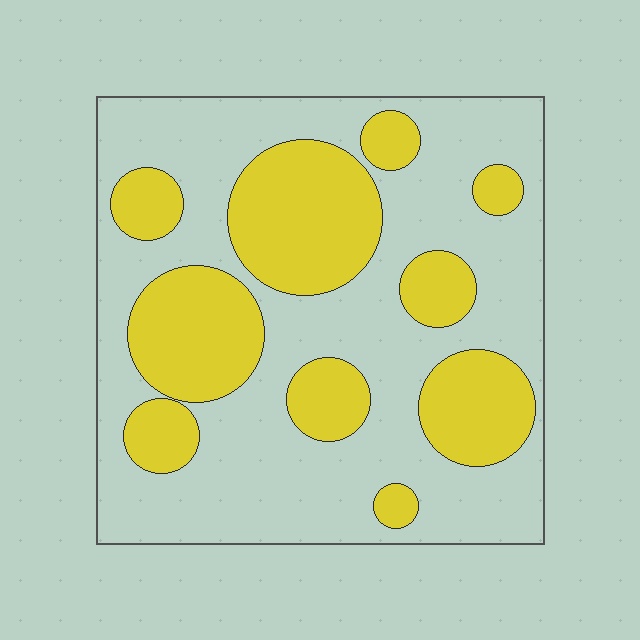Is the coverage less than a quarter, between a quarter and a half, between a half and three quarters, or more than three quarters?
Between a quarter and a half.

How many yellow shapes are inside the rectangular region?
10.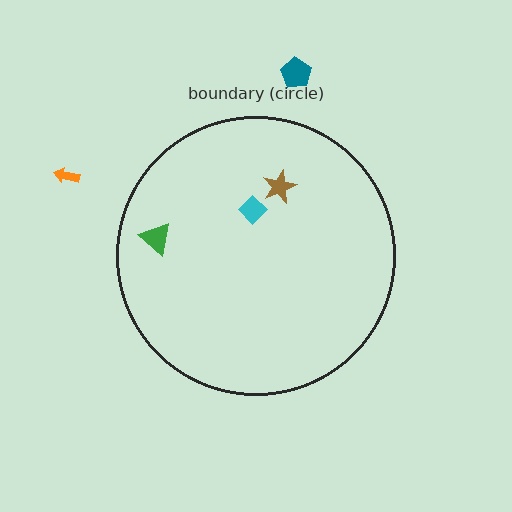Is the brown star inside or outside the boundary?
Inside.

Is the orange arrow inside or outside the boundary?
Outside.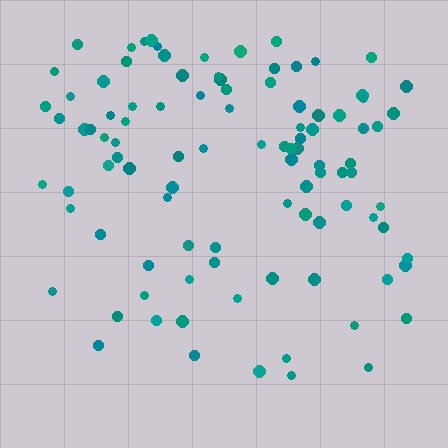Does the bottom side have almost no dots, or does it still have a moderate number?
Still a moderate number, just noticeably fewer than the top.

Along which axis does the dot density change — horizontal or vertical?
Vertical.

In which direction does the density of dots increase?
From bottom to top, with the top side densest.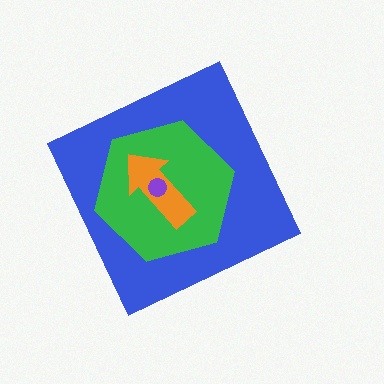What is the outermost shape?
The blue diamond.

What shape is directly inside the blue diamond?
The green hexagon.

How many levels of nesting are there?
4.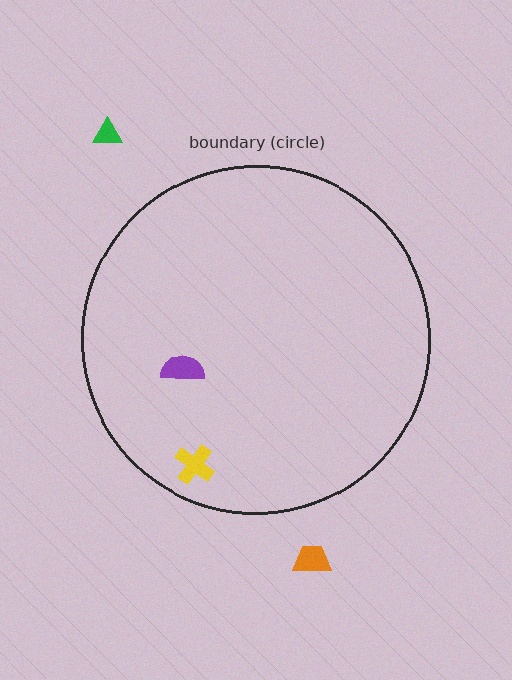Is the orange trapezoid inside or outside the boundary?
Outside.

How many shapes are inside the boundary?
2 inside, 2 outside.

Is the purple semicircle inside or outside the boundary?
Inside.